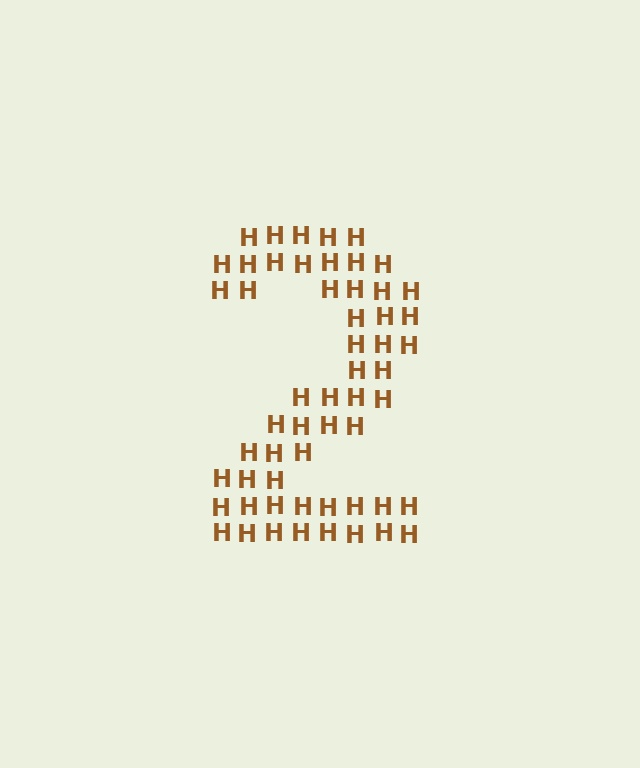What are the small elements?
The small elements are letter H's.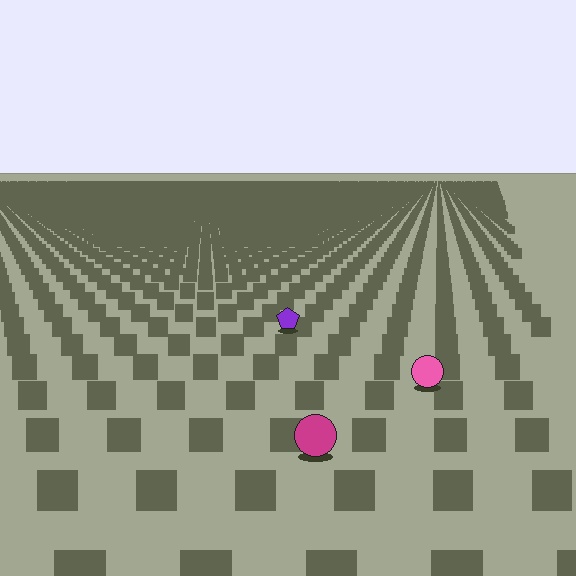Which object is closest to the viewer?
The magenta circle is closest. The texture marks near it are larger and more spread out.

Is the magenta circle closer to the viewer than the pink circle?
Yes. The magenta circle is closer — you can tell from the texture gradient: the ground texture is coarser near it.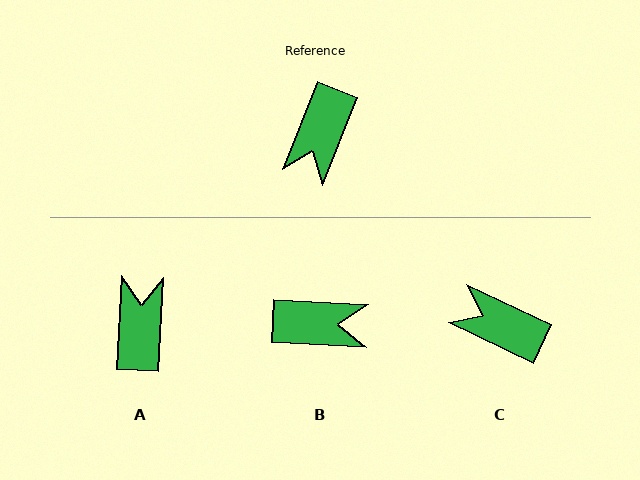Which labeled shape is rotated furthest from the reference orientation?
A, about 161 degrees away.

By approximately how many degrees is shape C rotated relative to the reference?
Approximately 94 degrees clockwise.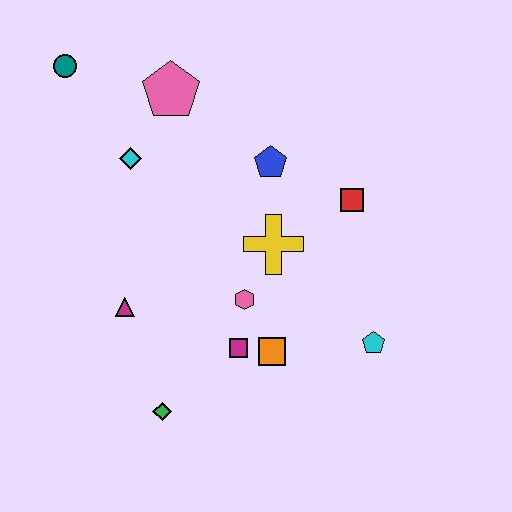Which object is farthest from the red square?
The teal circle is farthest from the red square.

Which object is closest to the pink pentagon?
The cyan diamond is closest to the pink pentagon.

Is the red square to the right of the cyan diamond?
Yes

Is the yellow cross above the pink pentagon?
No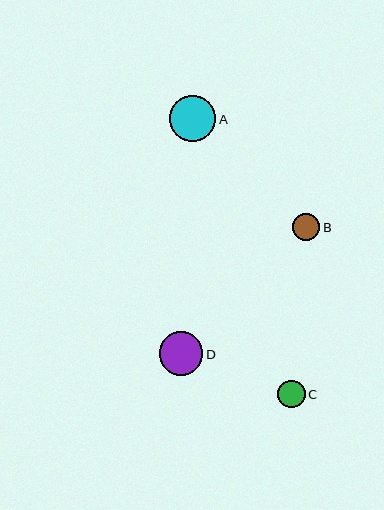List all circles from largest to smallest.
From largest to smallest: A, D, C, B.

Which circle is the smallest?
Circle B is the smallest with a size of approximately 27 pixels.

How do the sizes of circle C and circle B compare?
Circle C and circle B are approximately the same size.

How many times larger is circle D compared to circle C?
Circle D is approximately 1.6 times the size of circle C.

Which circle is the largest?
Circle A is the largest with a size of approximately 46 pixels.